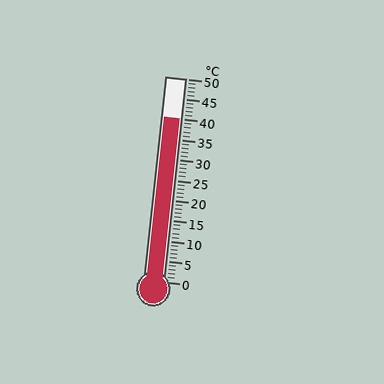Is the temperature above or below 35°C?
The temperature is above 35°C.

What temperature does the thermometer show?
The thermometer shows approximately 40°C.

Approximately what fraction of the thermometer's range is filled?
The thermometer is filled to approximately 80% of its range.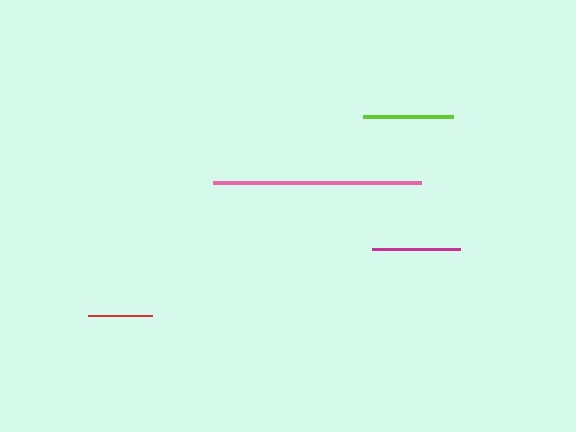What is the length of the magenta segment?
The magenta segment is approximately 88 pixels long.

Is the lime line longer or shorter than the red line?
The lime line is longer than the red line.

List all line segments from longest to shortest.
From longest to shortest: pink, lime, magenta, red.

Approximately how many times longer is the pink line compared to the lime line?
The pink line is approximately 2.3 times the length of the lime line.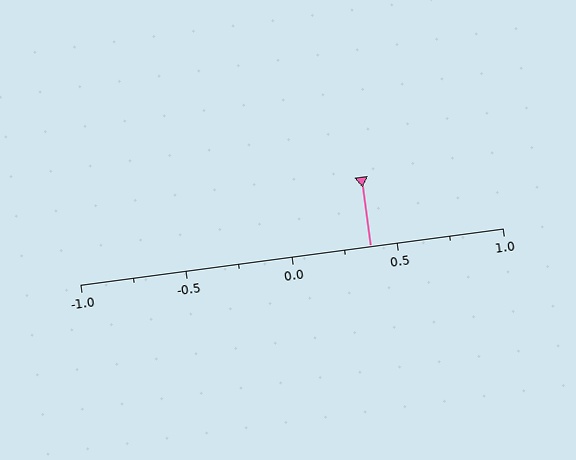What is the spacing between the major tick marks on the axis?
The major ticks are spaced 0.5 apart.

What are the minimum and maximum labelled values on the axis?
The axis runs from -1.0 to 1.0.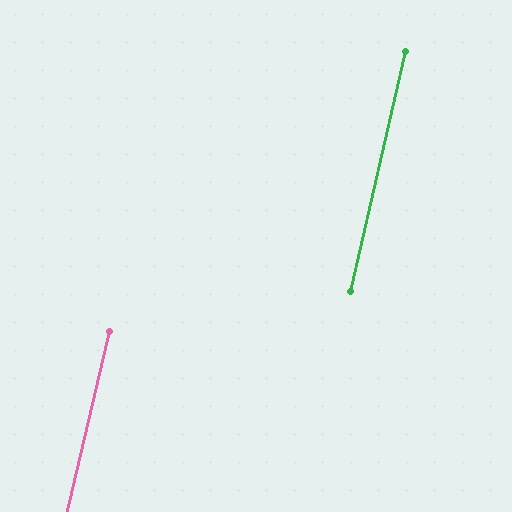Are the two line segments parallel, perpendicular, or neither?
Parallel — their directions differ by only 0.4°.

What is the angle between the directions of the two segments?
Approximately 0 degrees.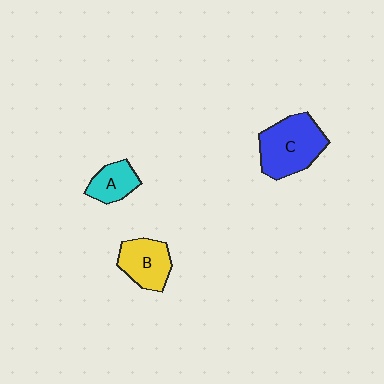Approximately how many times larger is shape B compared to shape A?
Approximately 1.4 times.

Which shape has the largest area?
Shape C (blue).